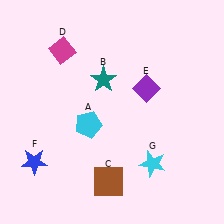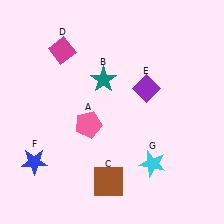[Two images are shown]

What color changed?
The pentagon (A) changed from cyan in Image 1 to pink in Image 2.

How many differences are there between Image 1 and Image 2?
There is 1 difference between the two images.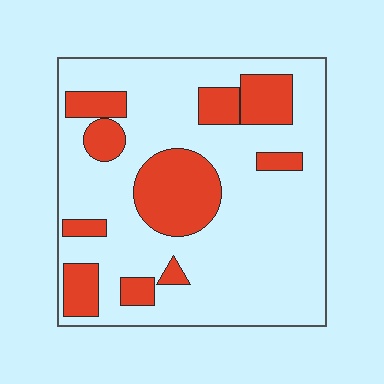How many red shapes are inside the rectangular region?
10.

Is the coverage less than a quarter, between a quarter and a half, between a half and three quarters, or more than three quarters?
Between a quarter and a half.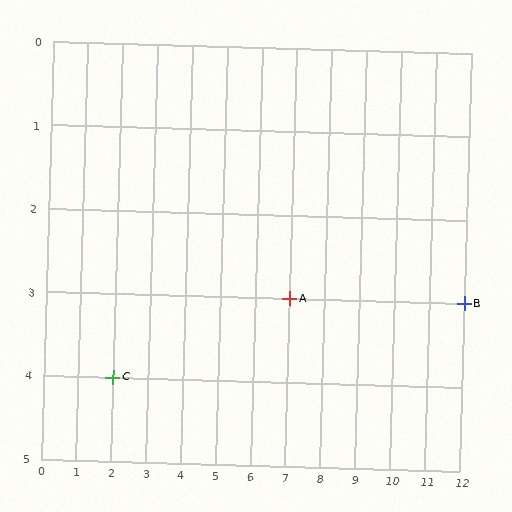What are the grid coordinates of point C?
Point C is at grid coordinates (2, 4).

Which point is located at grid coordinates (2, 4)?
Point C is at (2, 4).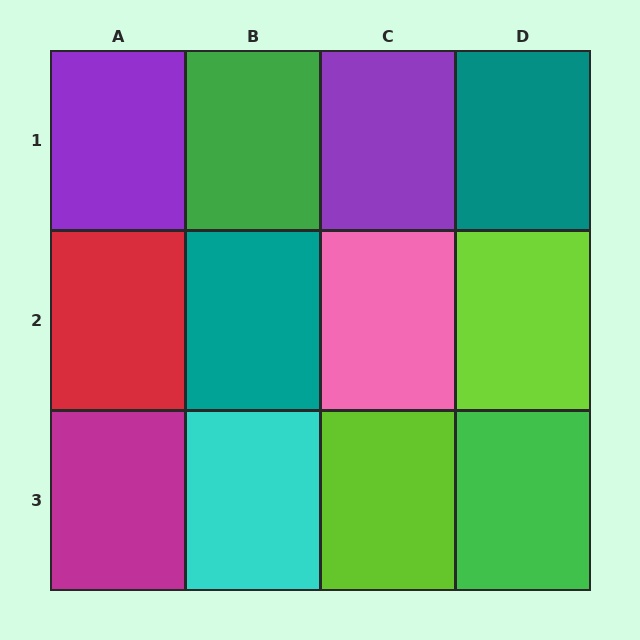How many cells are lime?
2 cells are lime.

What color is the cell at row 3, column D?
Green.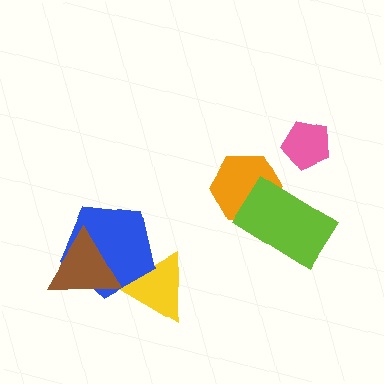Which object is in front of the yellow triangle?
The blue pentagon is in front of the yellow triangle.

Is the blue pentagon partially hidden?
Yes, it is partially covered by another shape.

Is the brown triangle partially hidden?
No, no other shape covers it.